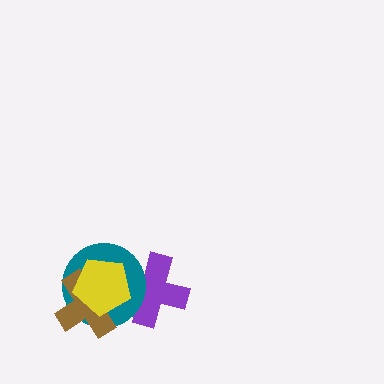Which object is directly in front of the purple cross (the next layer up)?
The teal circle is directly in front of the purple cross.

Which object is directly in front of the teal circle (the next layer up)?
The brown cross is directly in front of the teal circle.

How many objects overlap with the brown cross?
2 objects overlap with the brown cross.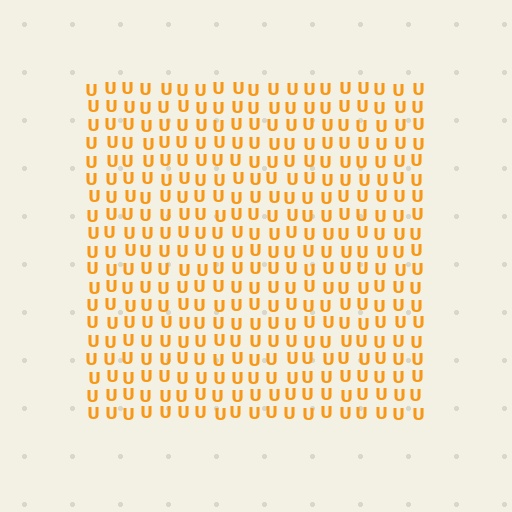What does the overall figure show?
The overall figure shows a square.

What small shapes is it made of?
It is made of small letter U's.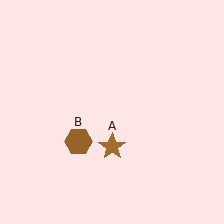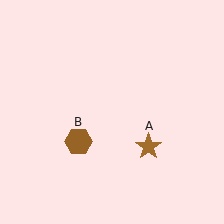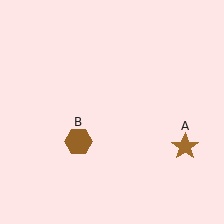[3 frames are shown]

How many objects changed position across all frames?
1 object changed position: brown star (object A).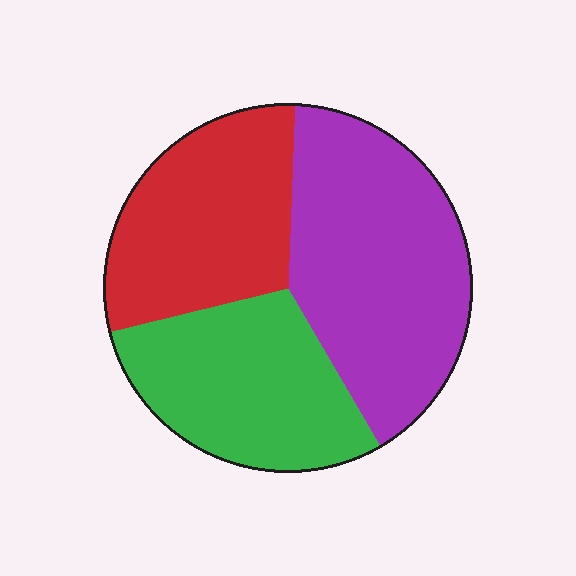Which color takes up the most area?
Purple, at roughly 40%.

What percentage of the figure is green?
Green takes up between a quarter and a half of the figure.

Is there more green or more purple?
Purple.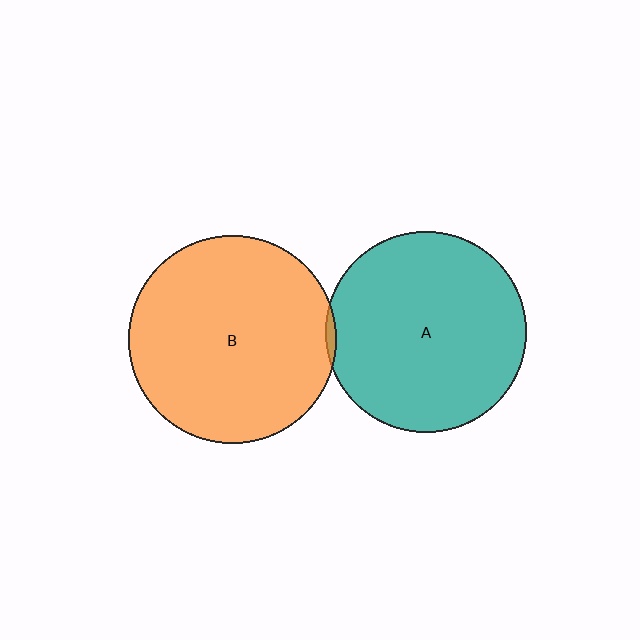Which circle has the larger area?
Circle B (orange).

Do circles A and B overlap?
Yes.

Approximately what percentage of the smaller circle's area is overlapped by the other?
Approximately 5%.